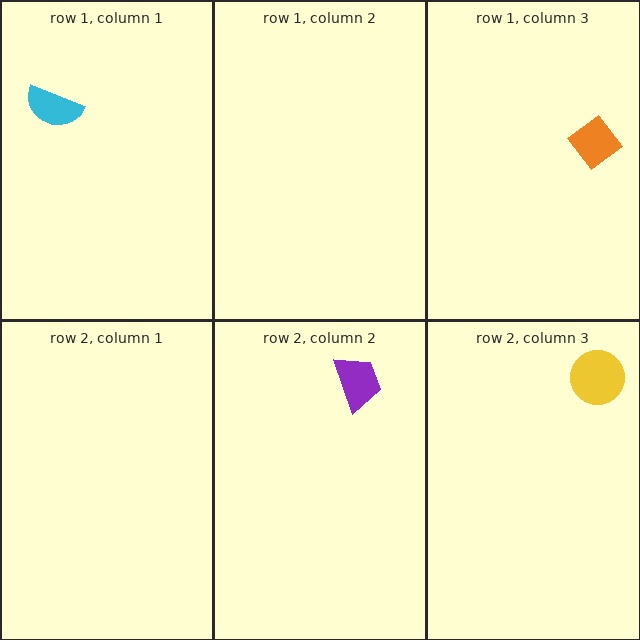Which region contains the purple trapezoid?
The row 2, column 2 region.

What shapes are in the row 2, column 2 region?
The purple trapezoid.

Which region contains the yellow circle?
The row 2, column 3 region.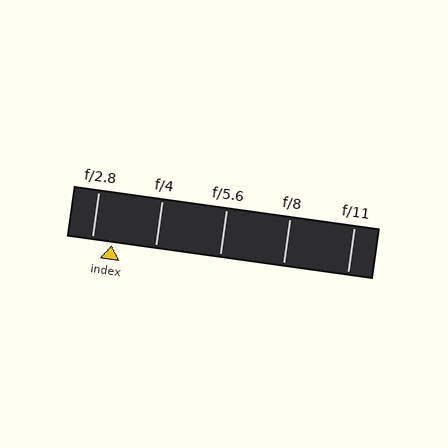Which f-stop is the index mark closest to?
The index mark is closest to f/2.8.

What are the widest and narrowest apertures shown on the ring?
The widest aperture shown is f/2.8 and the narrowest is f/11.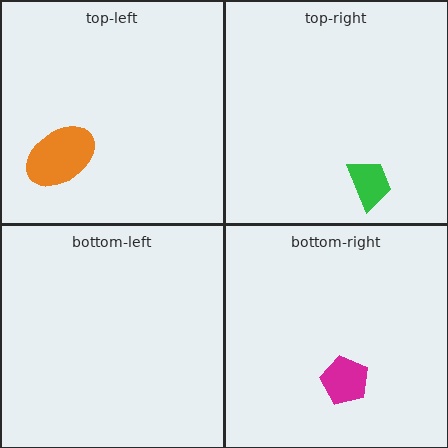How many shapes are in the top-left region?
1.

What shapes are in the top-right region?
The green trapezoid.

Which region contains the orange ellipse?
The top-left region.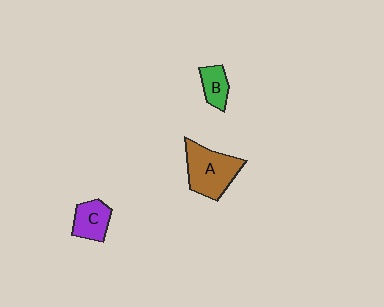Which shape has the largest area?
Shape A (brown).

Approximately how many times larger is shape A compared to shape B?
Approximately 2.2 times.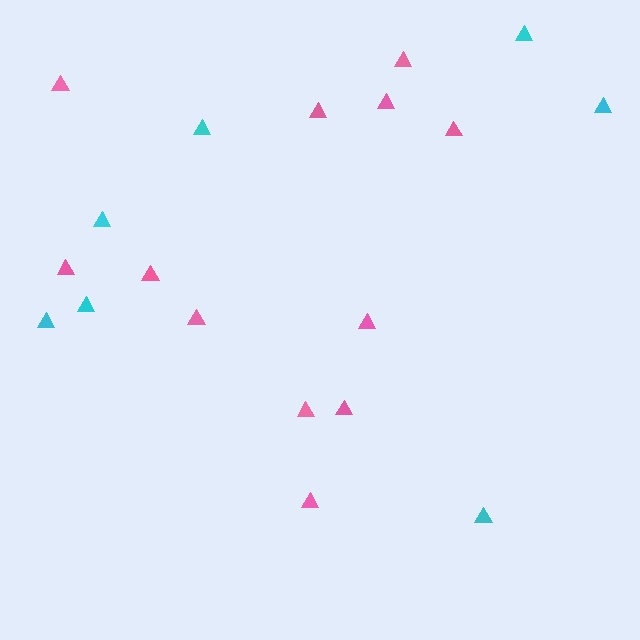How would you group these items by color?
There are 2 groups: one group of pink triangles (12) and one group of cyan triangles (7).